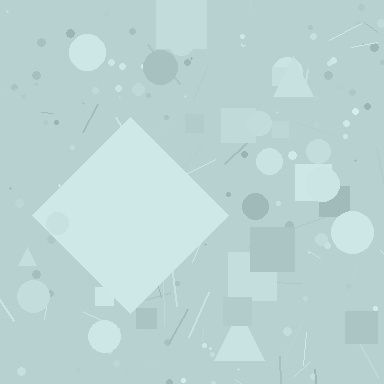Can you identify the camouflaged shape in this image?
The camouflaged shape is a diamond.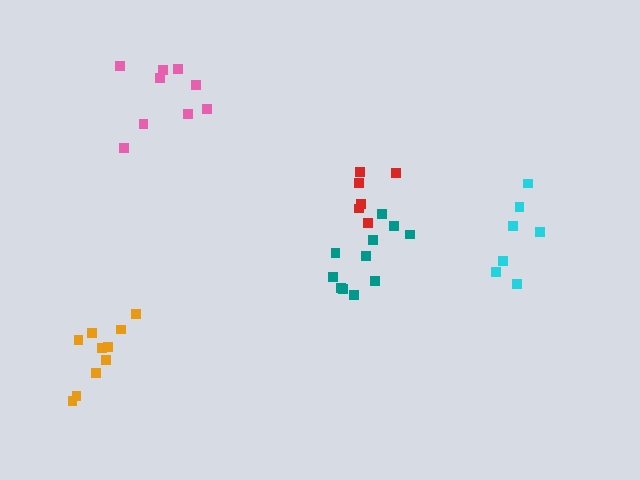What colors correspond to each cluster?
The clusters are colored: pink, teal, orange, red, cyan.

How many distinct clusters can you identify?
There are 5 distinct clusters.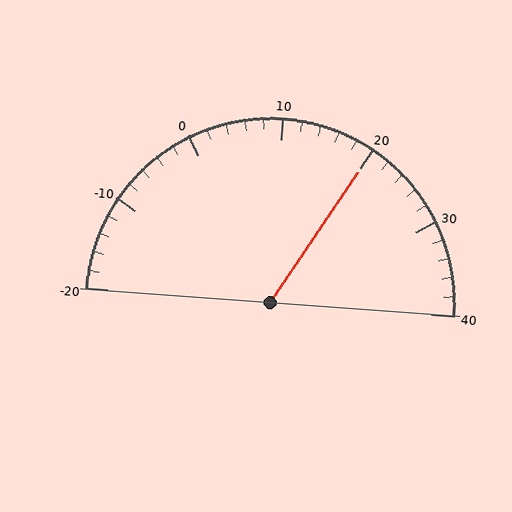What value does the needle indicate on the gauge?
The needle indicates approximately 20.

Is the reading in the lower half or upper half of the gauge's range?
The reading is in the upper half of the range (-20 to 40).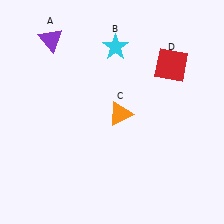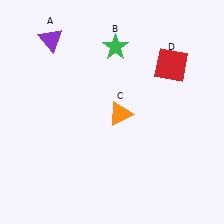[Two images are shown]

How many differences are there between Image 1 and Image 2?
There is 1 difference between the two images.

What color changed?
The star (B) changed from cyan in Image 1 to green in Image 2.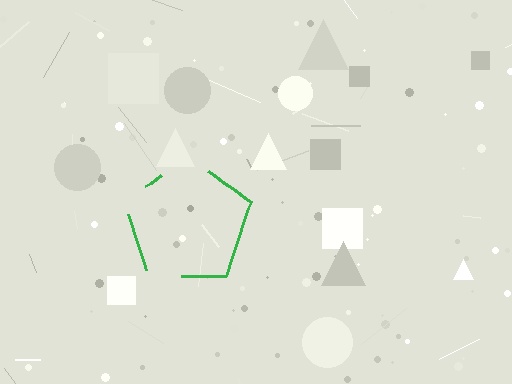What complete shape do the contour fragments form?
The contour fragments form a pentagon.